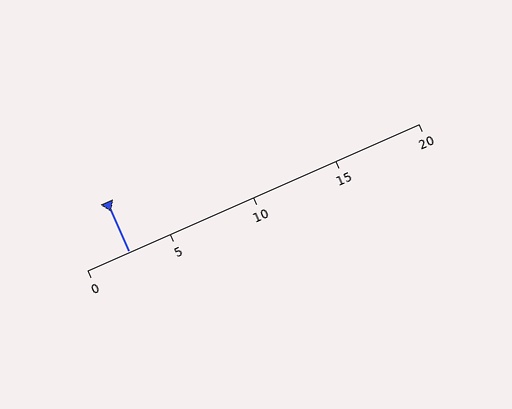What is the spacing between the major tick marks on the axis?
The major ticks are spaced 5 apart.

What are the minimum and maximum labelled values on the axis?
The axis runs from 0 to 20.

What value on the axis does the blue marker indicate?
The marker indicates approximately 2.5.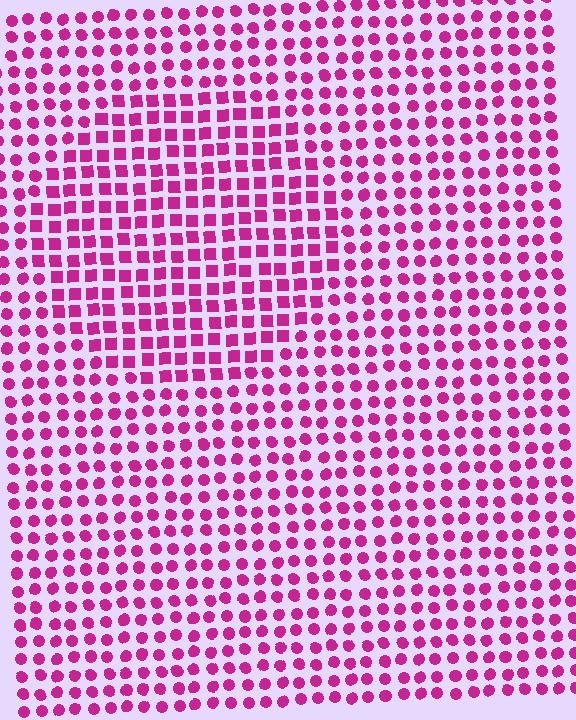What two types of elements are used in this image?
The image uses squares inside the circle region and circles outside it.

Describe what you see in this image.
The image is filled with small magenta elements arranged in a uniform grid. A circle-shaped region contains squares, while the surrounding area contains circles. The boundary is defined purely by the change in element shape.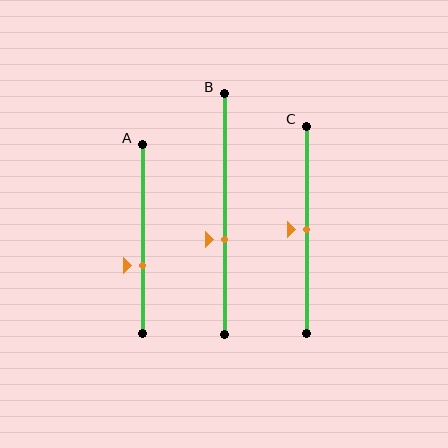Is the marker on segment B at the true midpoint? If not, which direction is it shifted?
No, the marker on segment B is shifted downward by about 11% of the segment length.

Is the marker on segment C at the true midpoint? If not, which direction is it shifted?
Yes, the marker on segment C is at the true midpoint.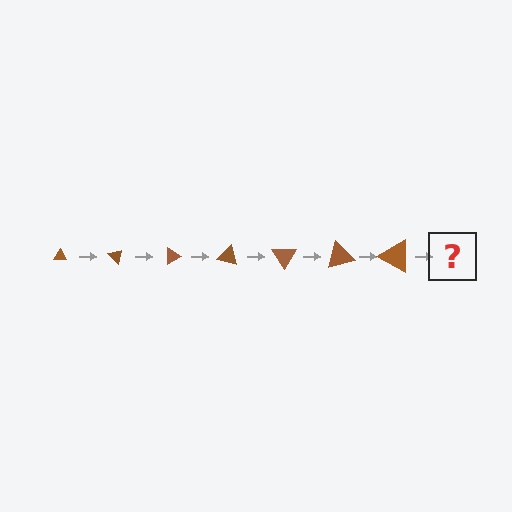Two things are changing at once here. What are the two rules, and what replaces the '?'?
The two rules are that the triangle grows larger each step and it rotates 45 degrees each step. The '?' should be a triangle, larger than the previous one and rotated 315 degrees from the start.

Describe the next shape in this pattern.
It should be a triangle, larger than the previous one and rotated 315 degrees from the start.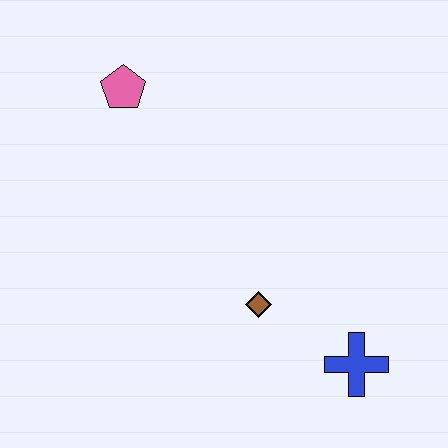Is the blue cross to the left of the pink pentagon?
No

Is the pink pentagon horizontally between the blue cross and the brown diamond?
No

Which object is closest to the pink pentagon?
The brown diamond is closest to the pink pentagon.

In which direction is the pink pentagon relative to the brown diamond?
The pink pentagon is above the brown diamond.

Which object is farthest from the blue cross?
The pink pentagon is farthest from the blue cross.